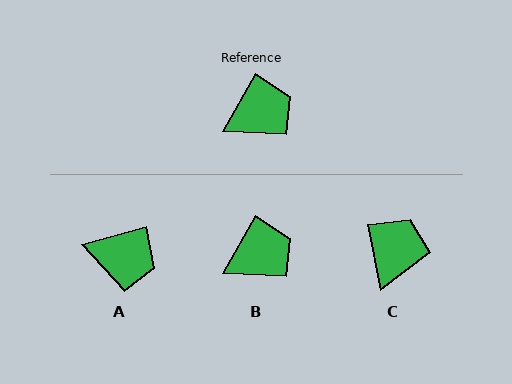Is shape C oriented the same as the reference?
No, it is off by about 40 degrees.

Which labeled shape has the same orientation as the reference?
B.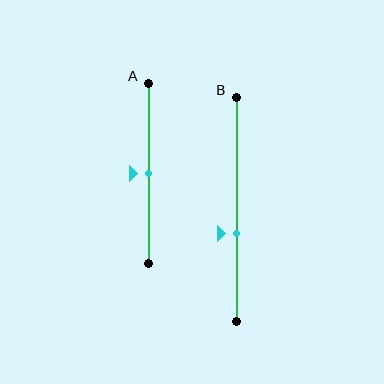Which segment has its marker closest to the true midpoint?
Segment A has its marker closest to the true midpoint.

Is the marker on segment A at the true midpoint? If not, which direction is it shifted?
Yes, the marker on segment A is at the true midpoint.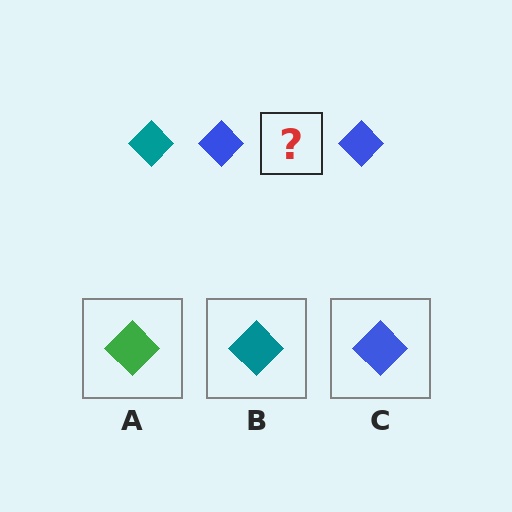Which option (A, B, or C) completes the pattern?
B.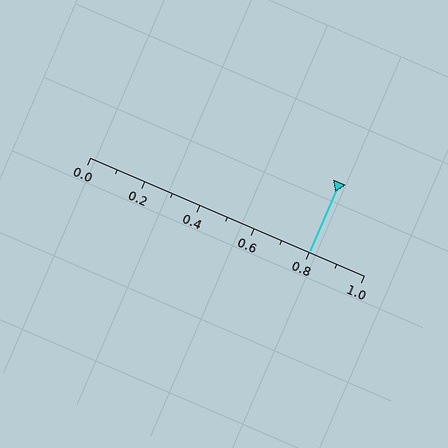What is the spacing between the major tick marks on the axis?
The major ticks are spaced 0.2 apart.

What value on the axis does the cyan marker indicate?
The marker indicates approximately 0.8.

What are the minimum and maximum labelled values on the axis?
The axis runs from 0.0 to 1.0.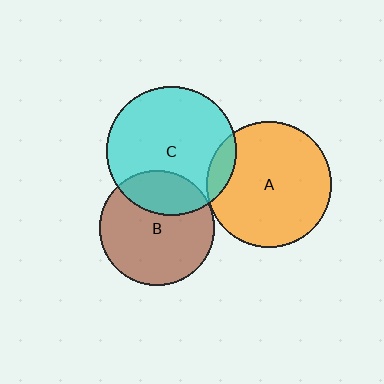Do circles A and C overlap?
Yes.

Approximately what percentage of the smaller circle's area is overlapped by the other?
Approximately 10%.